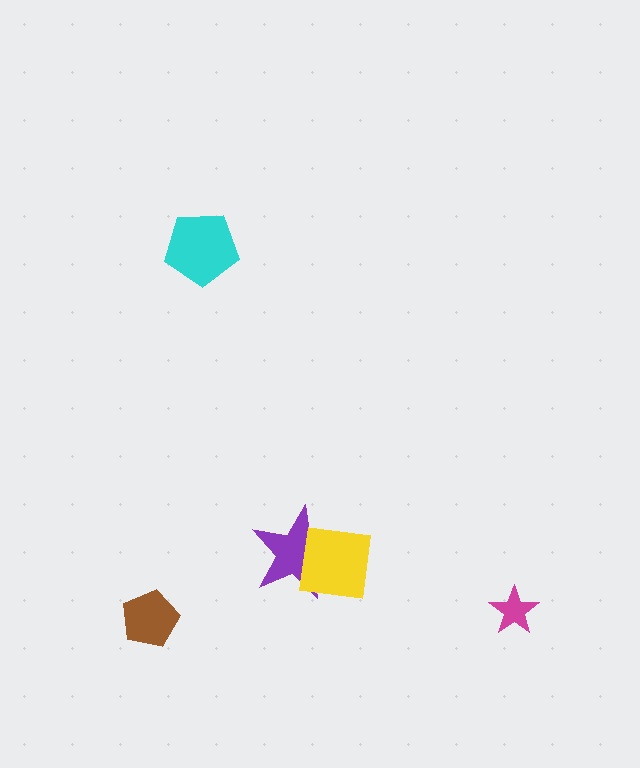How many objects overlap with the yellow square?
1 object overlaps with the yellow square.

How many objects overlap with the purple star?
1 object overlaps with the purple star.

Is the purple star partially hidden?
Yes, it is partially covered by another shape.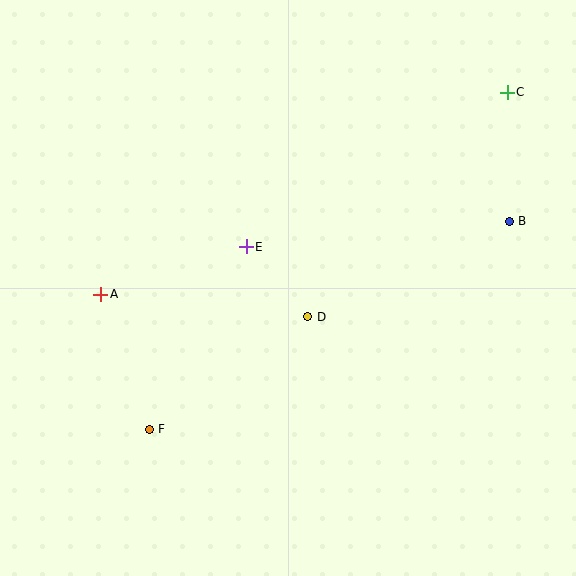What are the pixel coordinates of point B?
Point B is at (509, 221).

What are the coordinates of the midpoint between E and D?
The midpoint between E and D is at (277, 282).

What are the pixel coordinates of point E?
Point E is at (246, 247).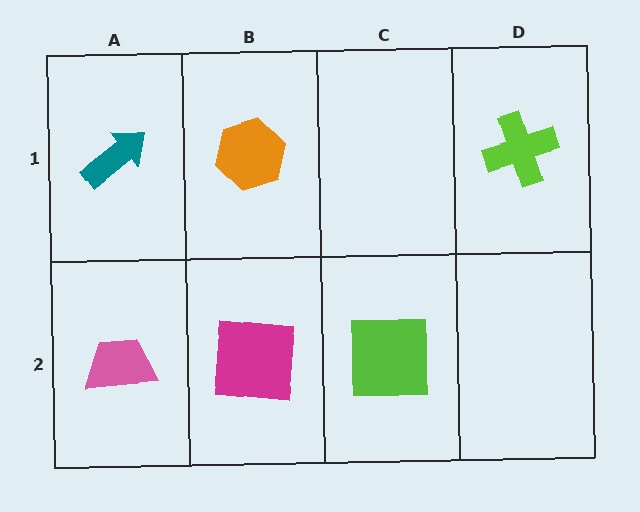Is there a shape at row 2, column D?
No, that cell is empty.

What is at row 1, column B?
An orange hexagon.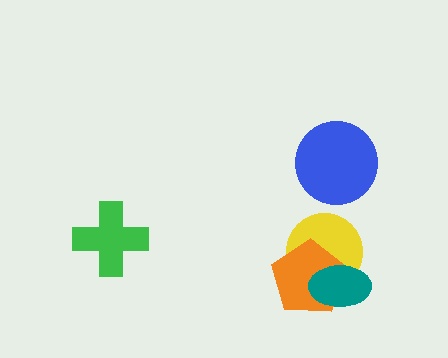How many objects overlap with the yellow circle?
2 objects overlap with the yellow circle.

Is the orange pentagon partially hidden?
Yes, it is partially covered by another shape.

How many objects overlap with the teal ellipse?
2 objects overlap with the teal ellipse.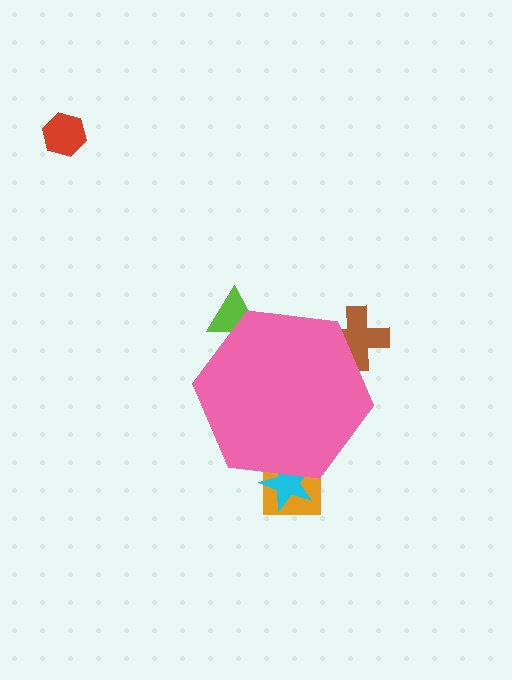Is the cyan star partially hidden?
Yes, the cyan star is partially hidden behind the pink hexagon.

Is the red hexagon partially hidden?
No, the red hexagon is fully visible.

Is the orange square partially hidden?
Yes, the orange square is partially hidden behind the pink hexagon.